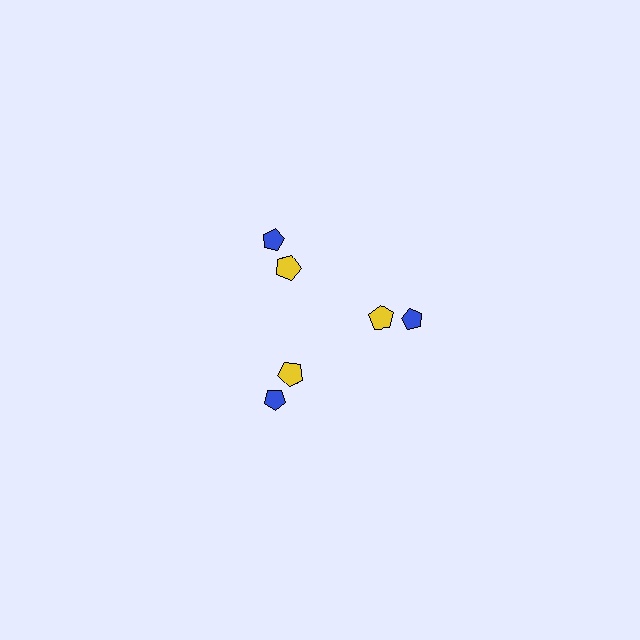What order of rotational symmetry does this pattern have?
This pattern has 3-fold rotational symmetry.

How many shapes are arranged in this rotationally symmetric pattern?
There are 6 shapes, arranged in 3 groups of 2.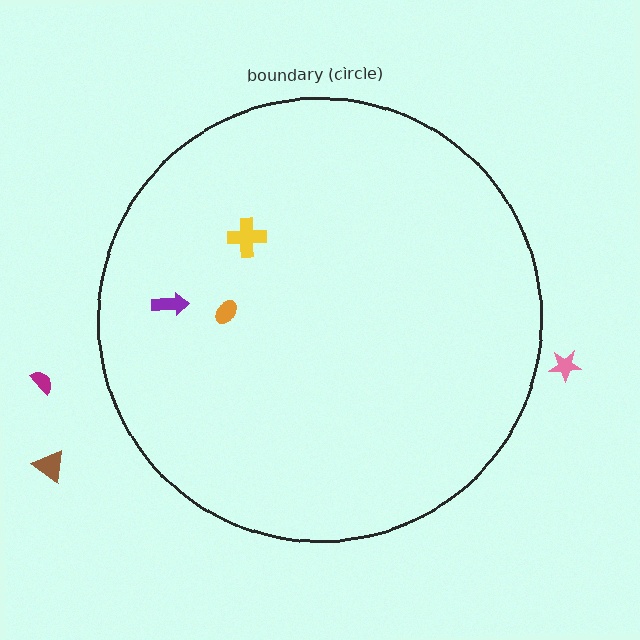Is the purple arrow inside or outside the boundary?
Inside.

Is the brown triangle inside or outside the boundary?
Outside.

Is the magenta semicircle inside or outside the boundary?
Outside.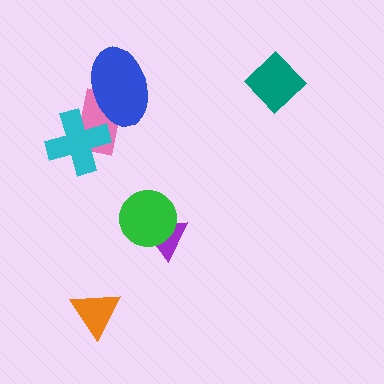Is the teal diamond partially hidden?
No, no other shape covers it.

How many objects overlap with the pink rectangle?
2 objects overlap with the pink rectangle.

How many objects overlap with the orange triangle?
0 objects overlap with the orange triangle.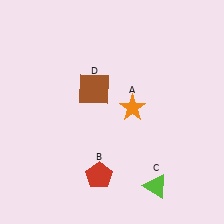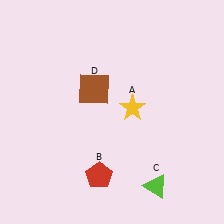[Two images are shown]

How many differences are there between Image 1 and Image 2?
There is 1 difference between the two images.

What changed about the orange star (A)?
In Image 1, A is orange. In Image 2, it changed to yellow.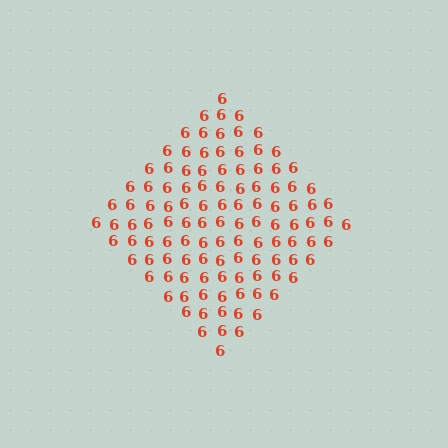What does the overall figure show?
The overall figure shows a diamond.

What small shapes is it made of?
It is made of small digit 6's.